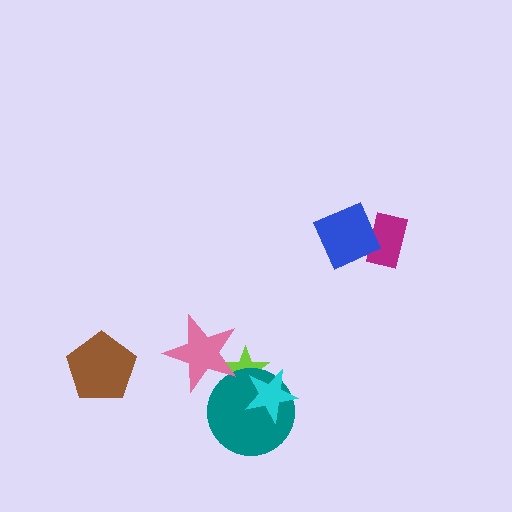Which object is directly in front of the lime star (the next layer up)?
The teal circle is directly in front of the lime star.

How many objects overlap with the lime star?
3 objects overlap with the lime star.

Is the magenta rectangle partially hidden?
Yes, it is partially covered by another shape.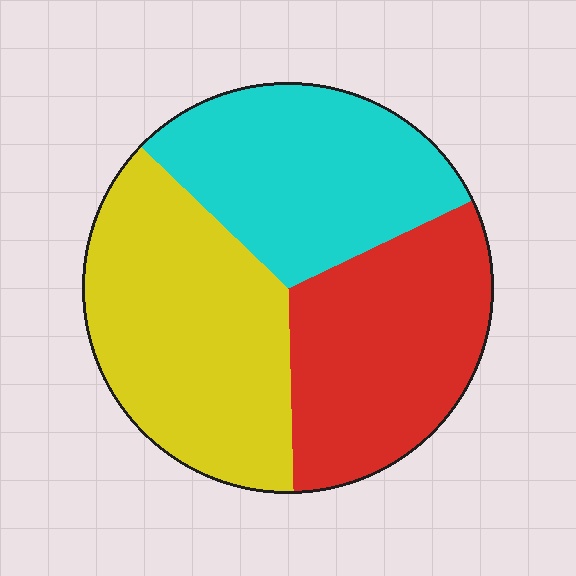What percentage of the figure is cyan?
Cyan takes up between a quarter and a half of the figure.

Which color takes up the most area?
Yellow, at roughly 40%.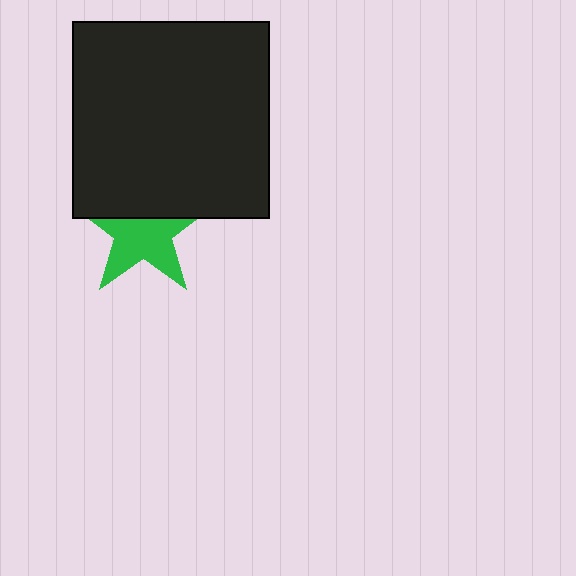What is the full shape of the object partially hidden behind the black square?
The partially hidden object is a green star.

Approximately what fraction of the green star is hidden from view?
Roughly 41% of the green star is hidden behind the black square.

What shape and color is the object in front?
The object in front is a black square.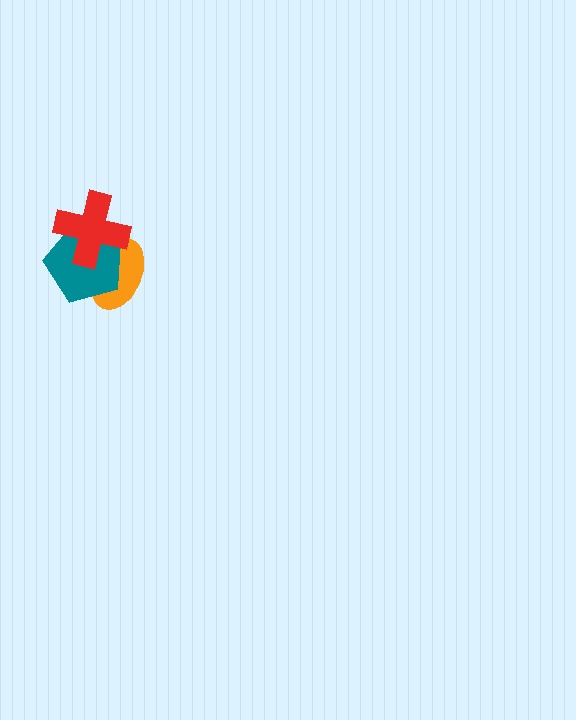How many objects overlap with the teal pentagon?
2 objects overlap with the teal pentagon.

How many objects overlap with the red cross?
2 objects overlap with the red cross.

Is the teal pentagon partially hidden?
Yes, it is partially covered by another shape.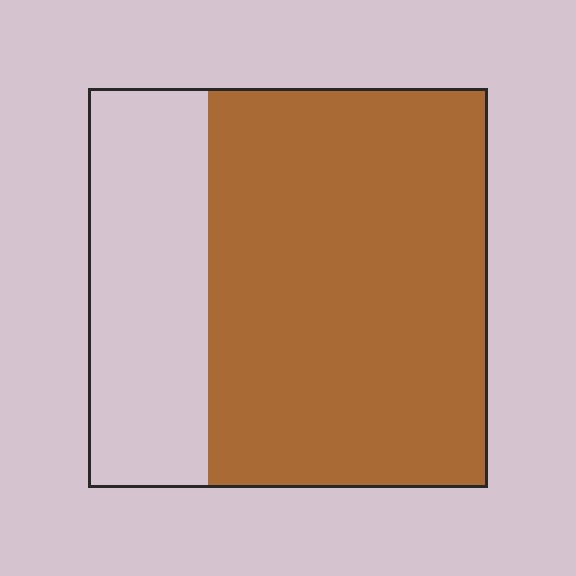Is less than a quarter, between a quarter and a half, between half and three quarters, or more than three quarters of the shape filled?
Between half and three quarters.